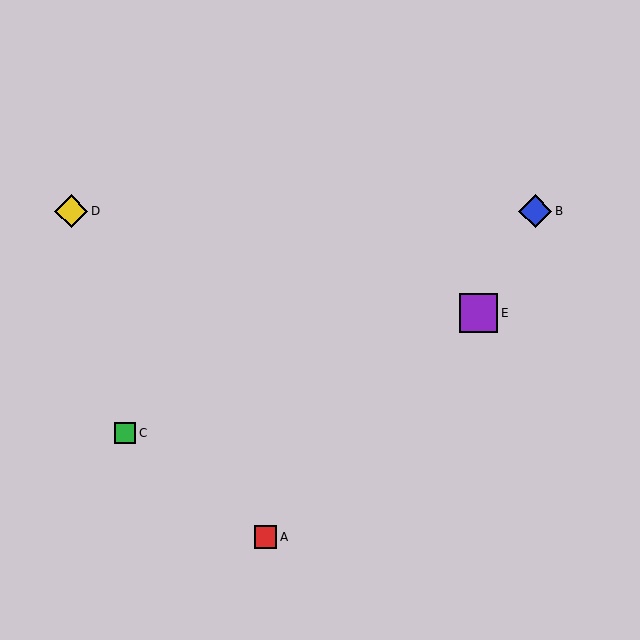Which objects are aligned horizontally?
Objects B, D are aligned horizontally.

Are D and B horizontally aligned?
Yes, both are at y≈211.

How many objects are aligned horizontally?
2 objects (B, D) are aligned horizontally.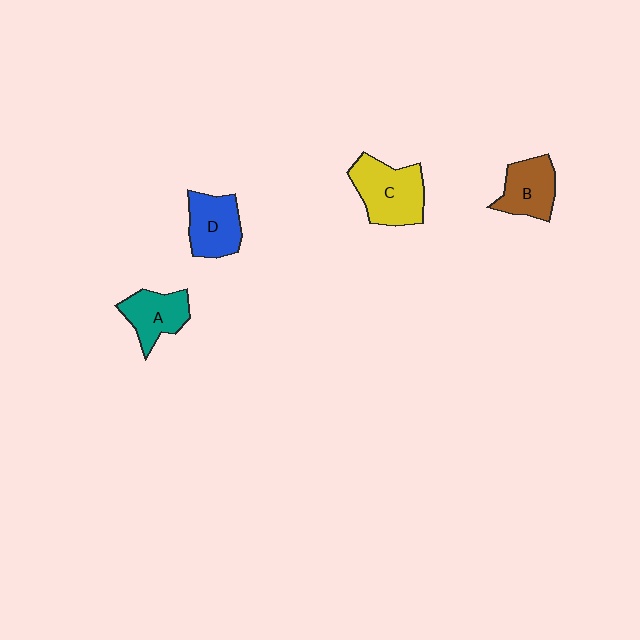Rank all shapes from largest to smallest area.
From largest to smallest: C (yellow), D (blue), B (brown), A (teal).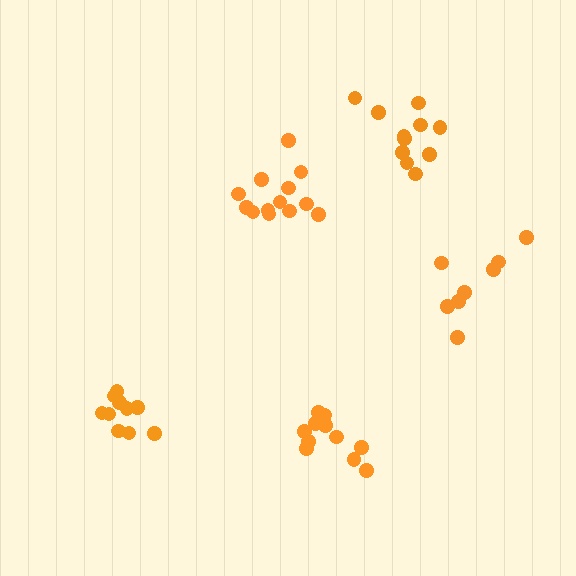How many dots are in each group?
Group 1: 12 dots, Group 2: 13 dots, Group 3: 8 dots, Group 4: 10 dots, Group 5: 11 dots (54 total).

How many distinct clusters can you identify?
There are 5 distinct clusters.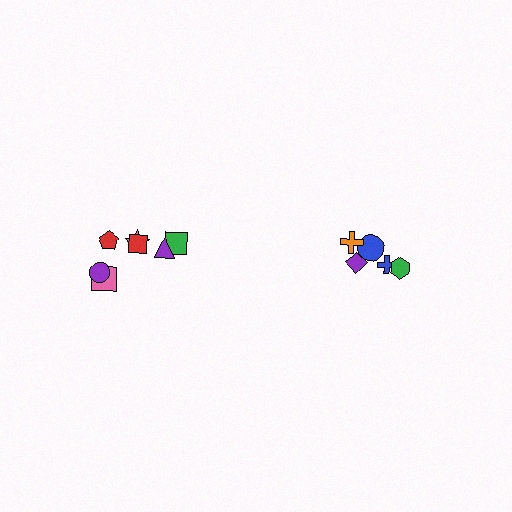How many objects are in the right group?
There are 5 objects.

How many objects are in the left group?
There are 7 objects.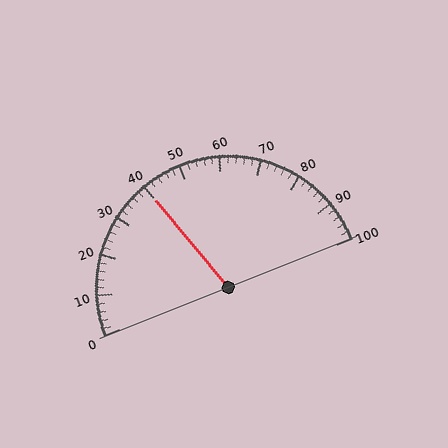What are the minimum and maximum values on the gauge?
The gauge ranges from 0 to 100.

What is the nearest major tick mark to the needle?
The nearest major tick mark is 40.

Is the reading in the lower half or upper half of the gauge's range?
The reading is in the lower half of the range (0 to 100).